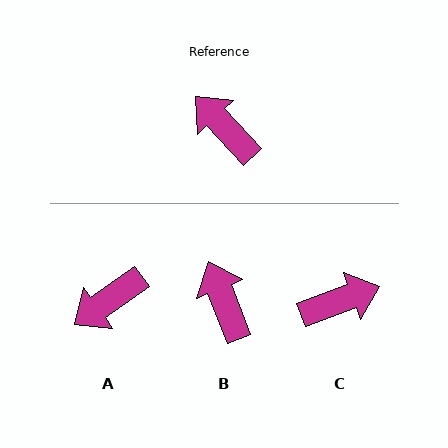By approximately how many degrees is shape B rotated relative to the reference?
Approximately 22 degrees clockwise.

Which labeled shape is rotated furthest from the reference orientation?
C, about 113 degrees away.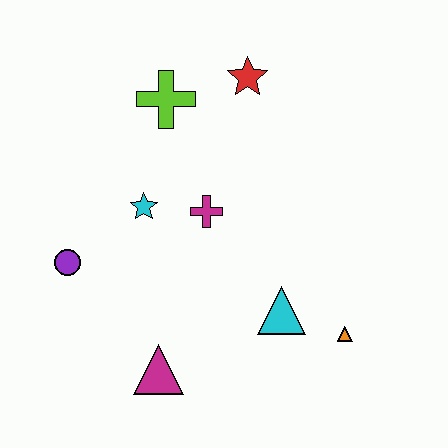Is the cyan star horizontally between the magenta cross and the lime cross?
No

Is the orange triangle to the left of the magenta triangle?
No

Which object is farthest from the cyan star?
The orange triangle is farthest from the cyan star.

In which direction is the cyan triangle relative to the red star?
The cyan triangle is below the red star.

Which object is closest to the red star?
The lime cross is closest to the red star.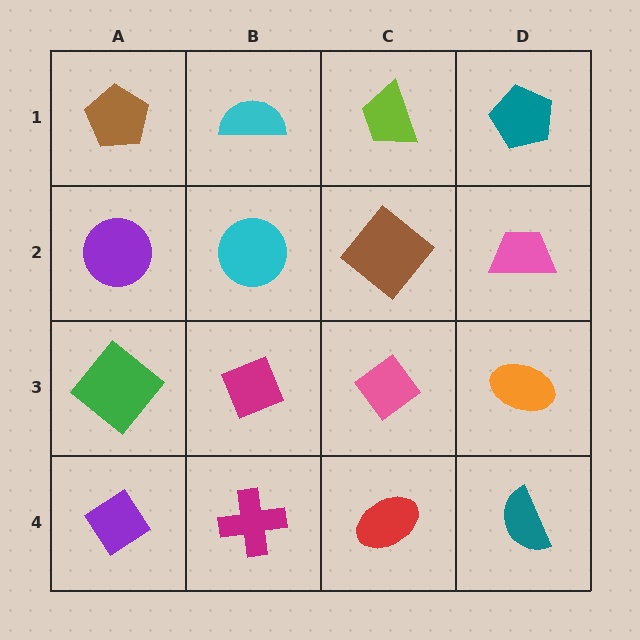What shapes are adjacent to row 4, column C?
A pink diamond (row 3, column C), a magenta cross (row 4, column B), a teal semicircle (row 4, column D).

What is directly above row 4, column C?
A pink diamond.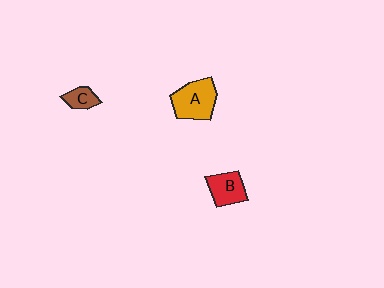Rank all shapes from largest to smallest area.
From largest to smallest: A (orange), B (red), C (brown).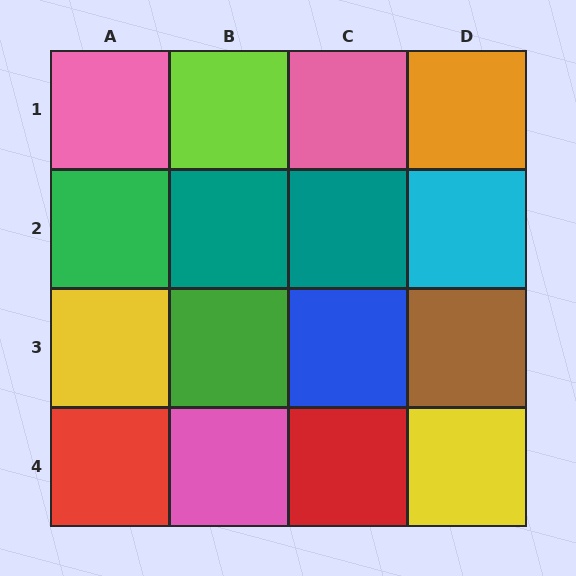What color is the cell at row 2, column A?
Green.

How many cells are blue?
1 cell is blue.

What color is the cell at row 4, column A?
Red.